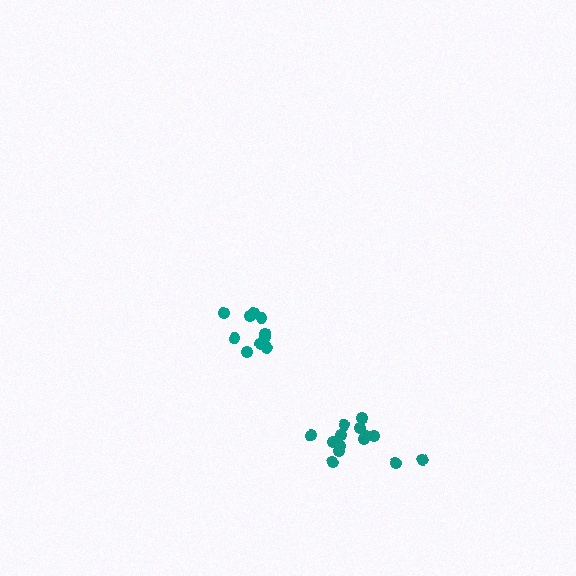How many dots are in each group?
Group 1: 10 dots, Group 2: 14 dots (24 total).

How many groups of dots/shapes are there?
There are 2 groups.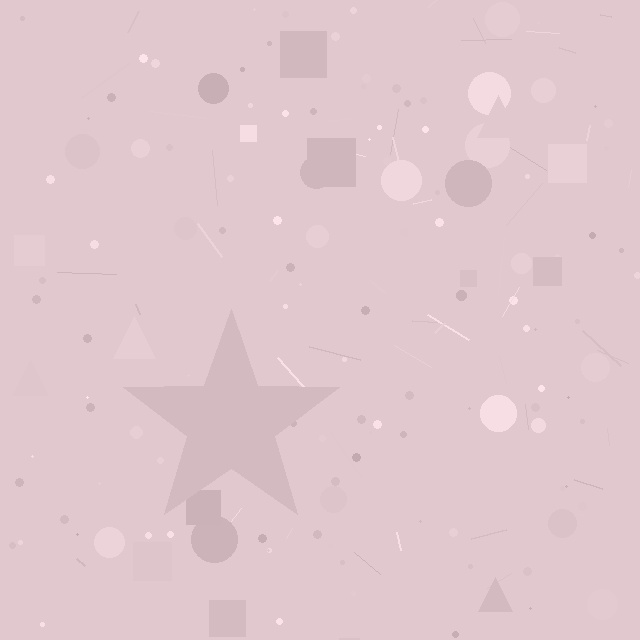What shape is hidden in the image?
A star is hidden in the image.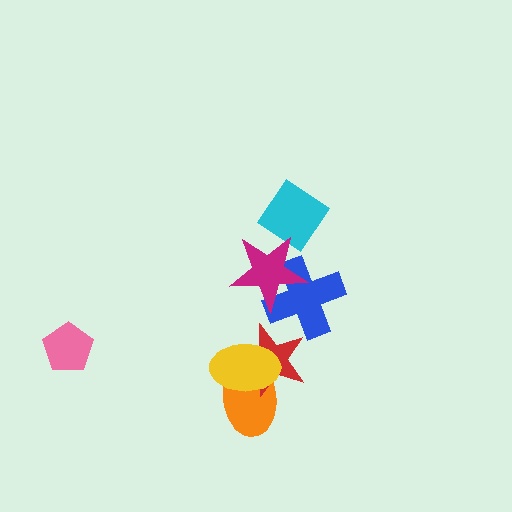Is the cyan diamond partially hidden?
Yes, it is partially covered by another shape.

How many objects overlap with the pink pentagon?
0 objects overlap with the pink pentagon.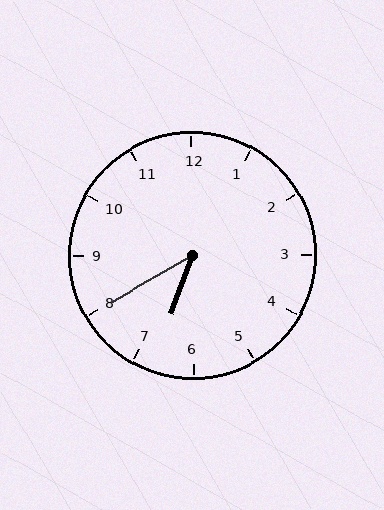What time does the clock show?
6:40.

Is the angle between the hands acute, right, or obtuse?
It is acute.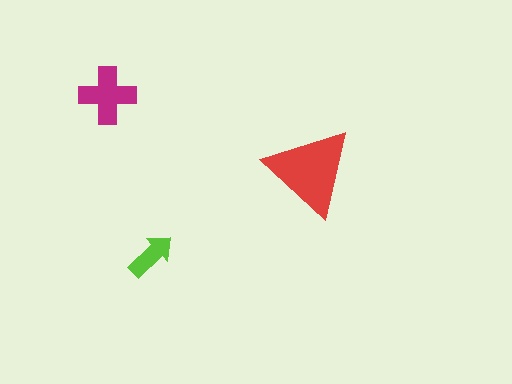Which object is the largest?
The red triangle.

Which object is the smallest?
The lime arrow.